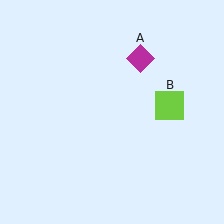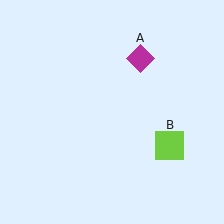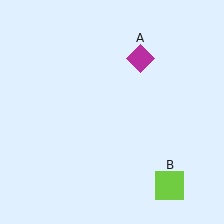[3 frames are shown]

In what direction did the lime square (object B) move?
The lime square (object B) moved down.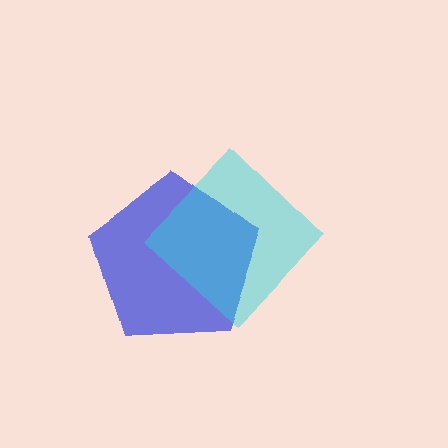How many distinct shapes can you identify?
There are 2 distinct shapes: a blue pentagon, a cyan diamond.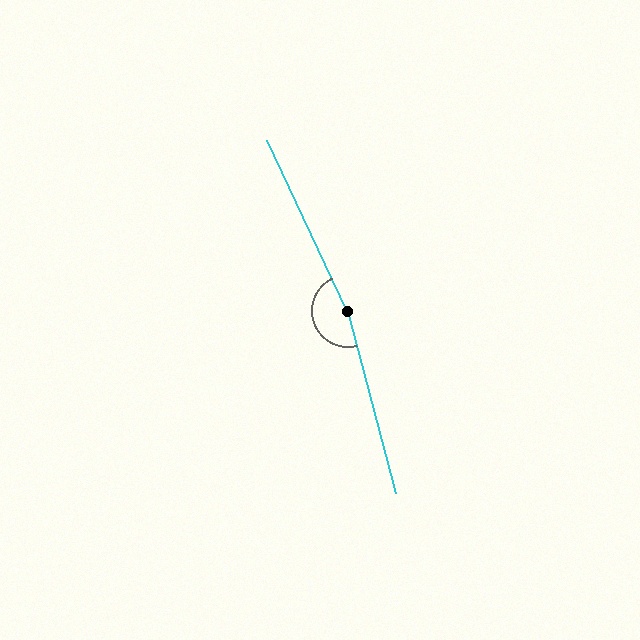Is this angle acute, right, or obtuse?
It is obtuse.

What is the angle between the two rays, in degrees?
Approximately 169 degrees.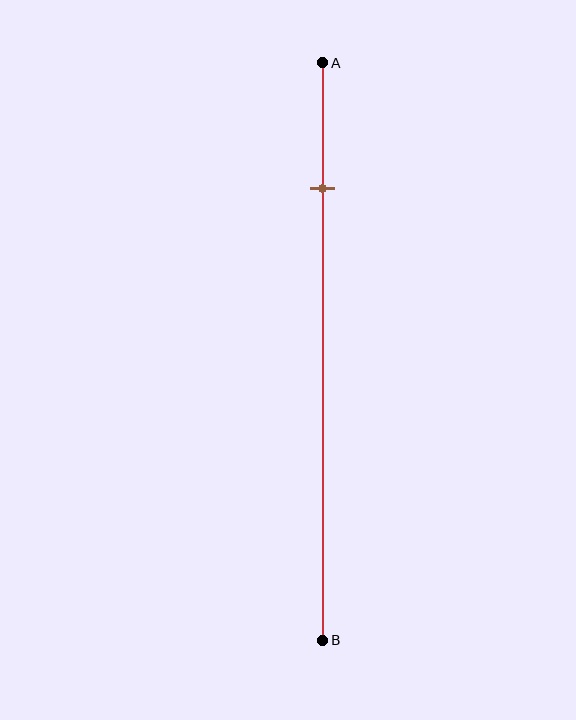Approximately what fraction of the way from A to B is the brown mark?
The brown mark is approximately 20% of the way from A to B.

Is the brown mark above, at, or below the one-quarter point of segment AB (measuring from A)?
The brown mark is above the one-quarter point of segment AB.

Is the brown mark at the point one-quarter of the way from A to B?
No, the mark is at about 20% from A, not at the 25% one-quarter point.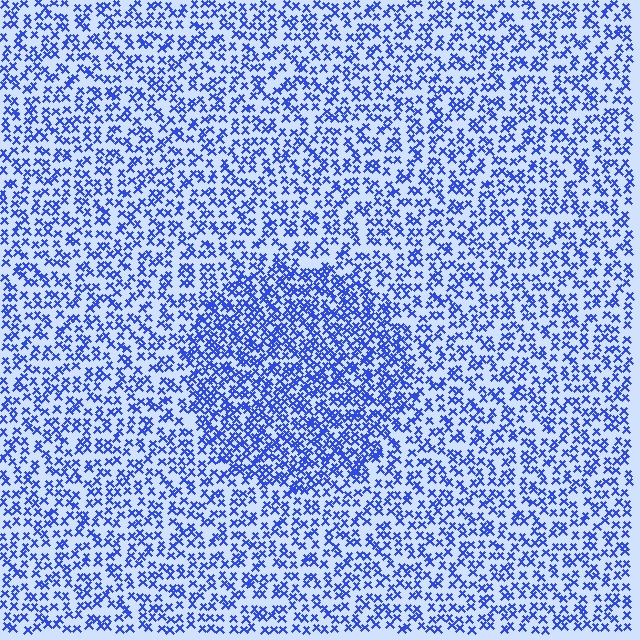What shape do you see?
I see a circle.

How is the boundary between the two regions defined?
The boundary is defined by a change in element density (approximately 1.8x ratio). All elements are the same color, size, and shape.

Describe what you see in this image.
The image contains small blue elements arranged at two different densities. A circle-shaped region is visible where the elements are more densely packed than the surrounding area.